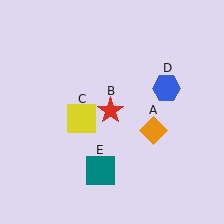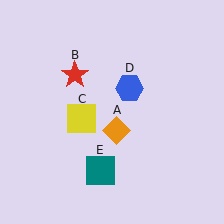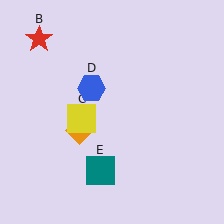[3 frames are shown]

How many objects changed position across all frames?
3 objects changed position: orange diamond (object A), red star (object B), blue hexagon (object D).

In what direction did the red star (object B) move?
The red star (object B) moved up and to the left.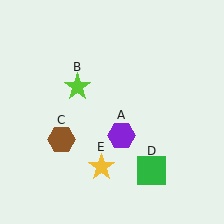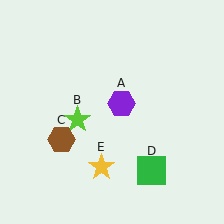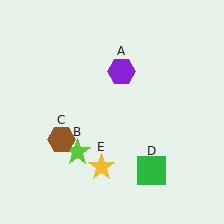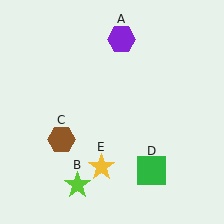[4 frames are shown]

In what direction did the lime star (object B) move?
The lime star (object B) moved down.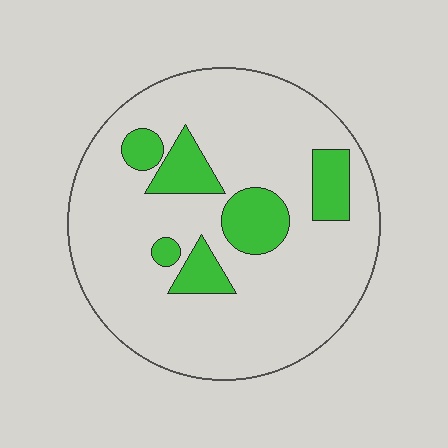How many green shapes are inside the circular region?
6.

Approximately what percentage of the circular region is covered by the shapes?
Approximately 20%.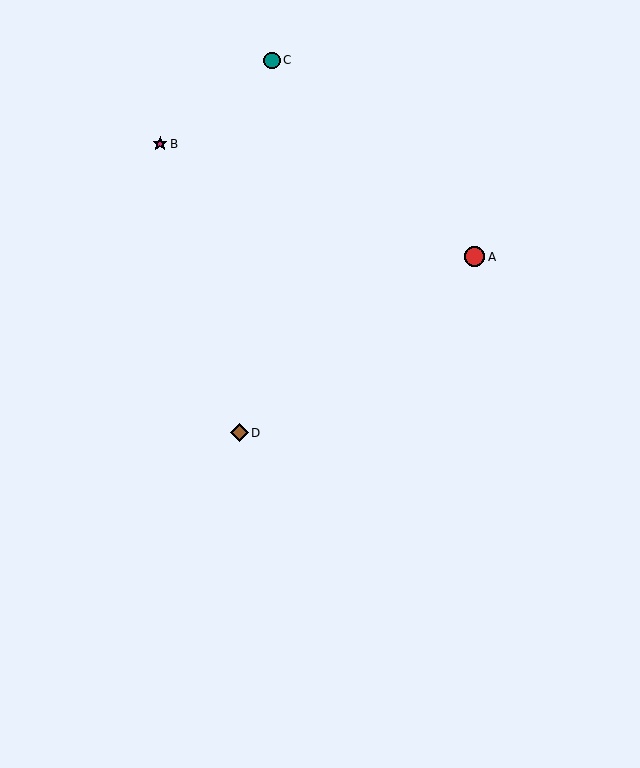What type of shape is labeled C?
Shape C is a teal circle.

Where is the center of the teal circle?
The center of the teal circle is at (272, 60).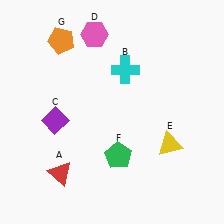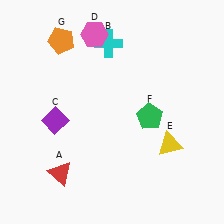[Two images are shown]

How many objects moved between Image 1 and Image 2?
2 objects moved between the two images.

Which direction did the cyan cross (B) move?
The cyan cross (B) moved up.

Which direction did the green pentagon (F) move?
The green pentagon (F) moved up.